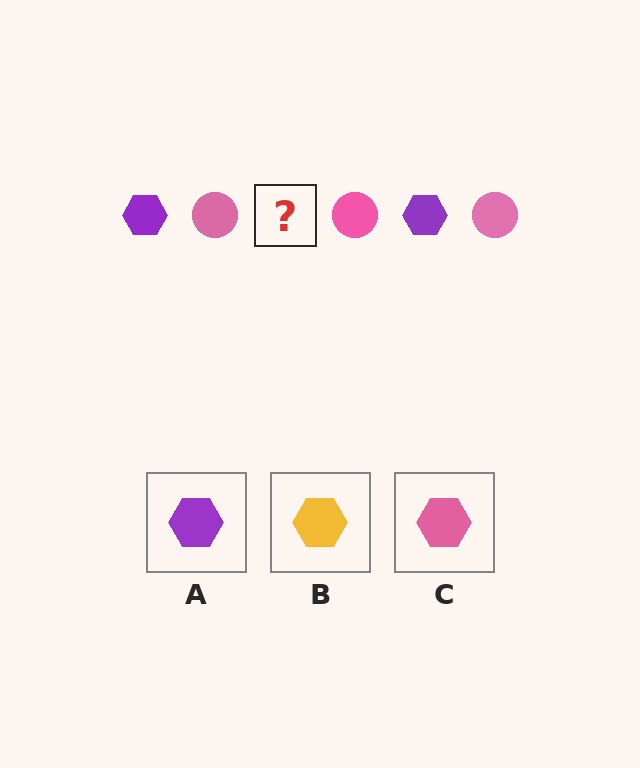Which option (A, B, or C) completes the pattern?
A.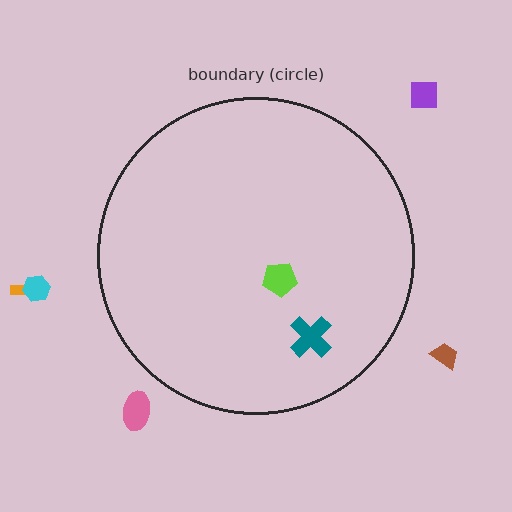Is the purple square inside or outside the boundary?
Outside.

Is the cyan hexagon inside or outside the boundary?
Outside.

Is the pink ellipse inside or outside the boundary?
Outside.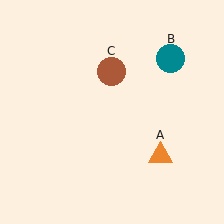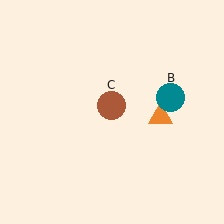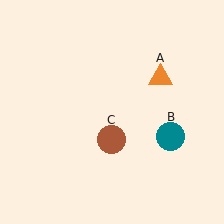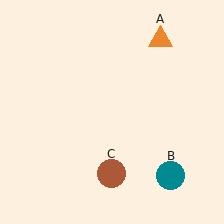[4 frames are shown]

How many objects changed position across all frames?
3 objects changed position: orange triangle (object A), teal circle (object B), brown circle (object C).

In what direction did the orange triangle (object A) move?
The orange triangle (object A) moved up.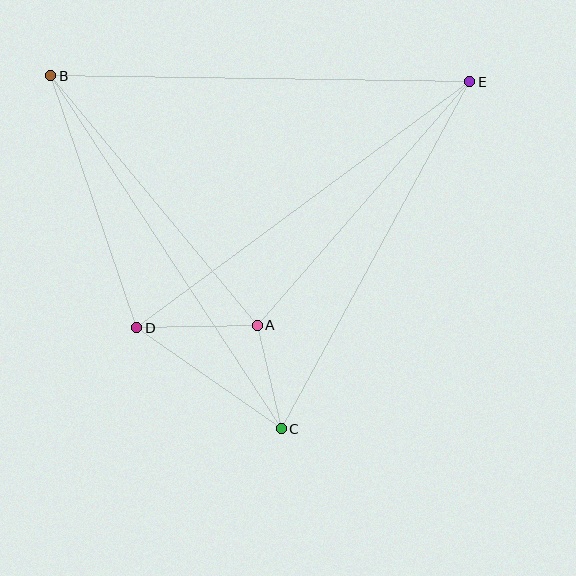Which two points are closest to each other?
Points A and C are closest to each other.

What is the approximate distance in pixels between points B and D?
The distance between B and D is approximately 267 pixels.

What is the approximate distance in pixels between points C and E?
The distance between C and E is approximately 395 pixels.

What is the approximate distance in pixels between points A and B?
The distance between A and B is approximately 324 pixels.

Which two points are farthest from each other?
Points B and C are farthest from each other.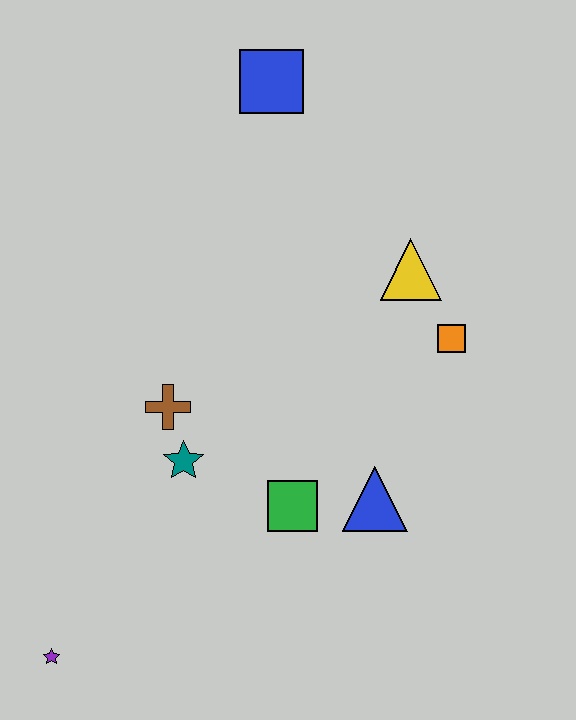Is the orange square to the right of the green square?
Yes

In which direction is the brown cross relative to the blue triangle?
The brown cross is to the left of the blue triangle.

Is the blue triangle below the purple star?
No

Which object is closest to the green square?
The blue triangle is closest to the green square.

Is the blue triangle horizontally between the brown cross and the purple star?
No